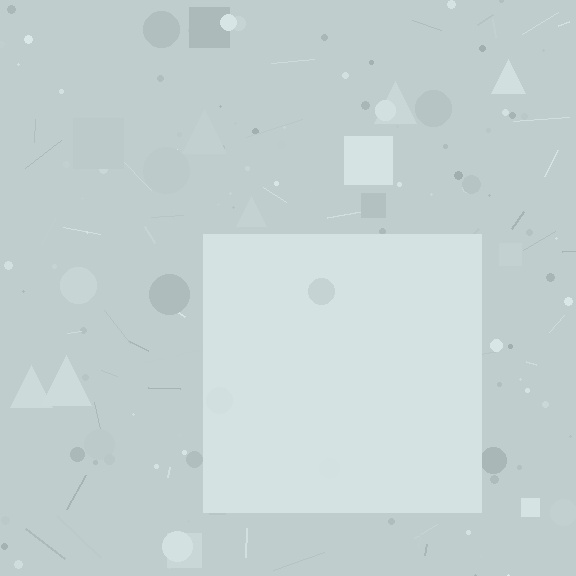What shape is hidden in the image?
A square is hidden in the image.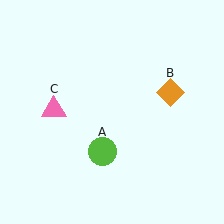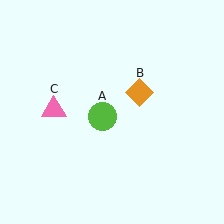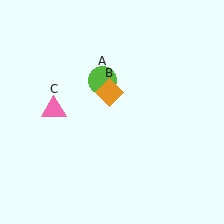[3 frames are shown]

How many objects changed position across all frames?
2 objects changed position: lime circle (object A), orange diamond (object B).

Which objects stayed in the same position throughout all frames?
Pink triangle (object C) remained stationary.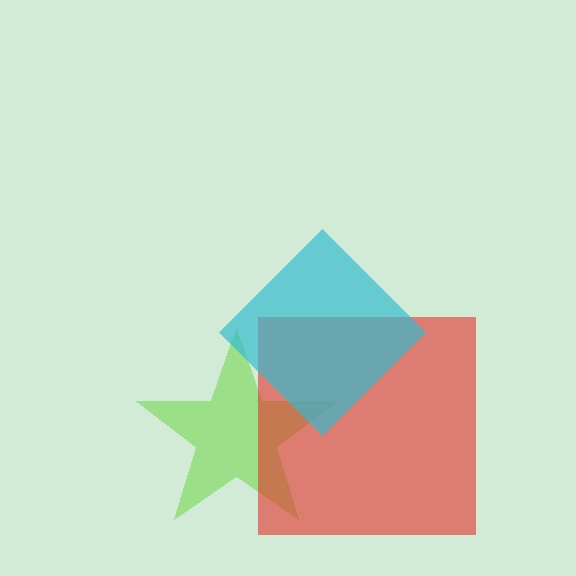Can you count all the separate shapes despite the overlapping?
Yes, there are 3 separate shapes.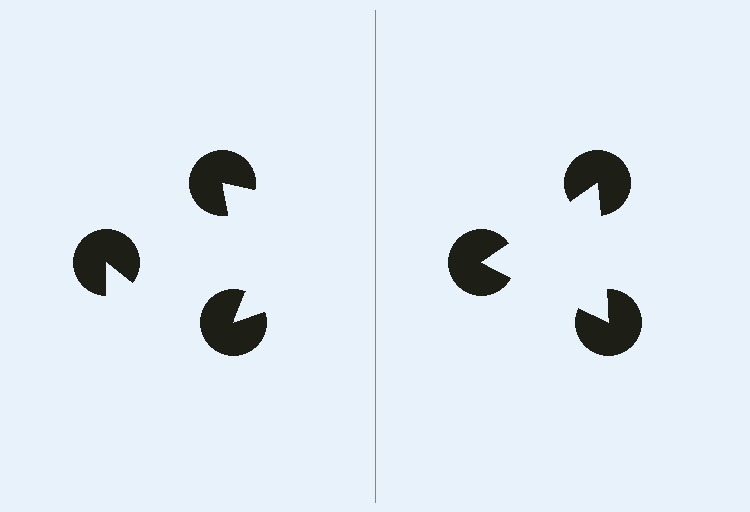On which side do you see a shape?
An illusory triangle appears on the right side. On the left side the wedge cuts are rotated, so no coherent shape forms.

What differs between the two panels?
The pac-man discs are positioned identically on both sides; only the wedge orientations differ. On the right they align to a triangle; on the left they are misaligned.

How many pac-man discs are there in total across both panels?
6 — 3 on each side.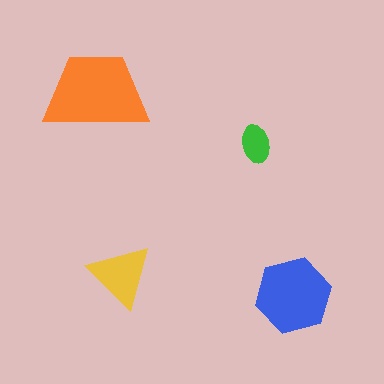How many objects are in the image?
There are 4 objects in the image.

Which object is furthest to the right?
The blue hexagon is rightmost.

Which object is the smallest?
The green ellipse.